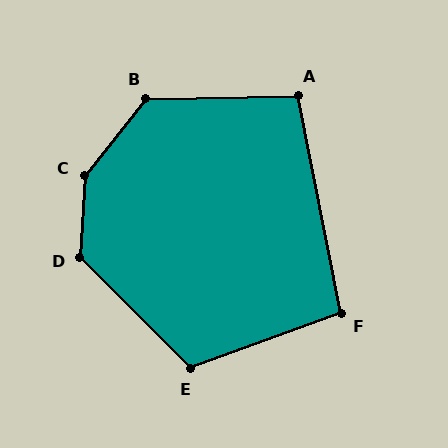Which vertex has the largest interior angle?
C, at approximately 145 degrees.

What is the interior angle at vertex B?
Approximately 129 degrees (obtuse).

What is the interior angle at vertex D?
Approximately 132 degrees (obtuse).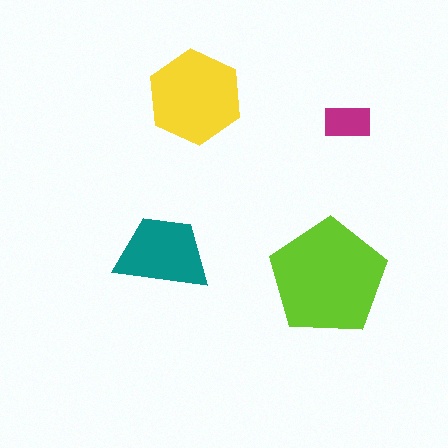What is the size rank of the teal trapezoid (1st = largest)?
3rd.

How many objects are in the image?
There are 4 objects in the image.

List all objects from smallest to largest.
The magenta rectangle, the teal trapezoid, the yellow hexagon, the lime pentagon.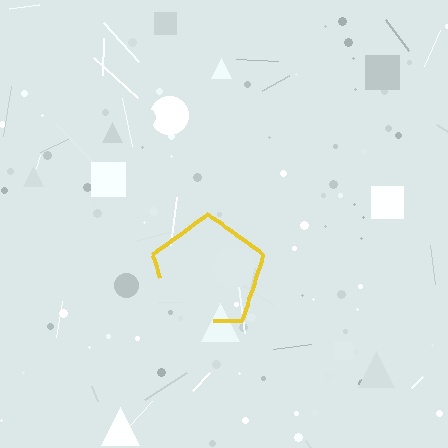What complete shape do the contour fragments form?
The contour fragments form a pentagon.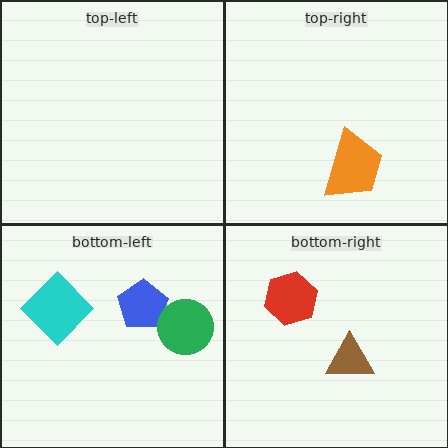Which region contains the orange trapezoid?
The top-right region.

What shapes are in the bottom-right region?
The brown triangle, the red hexagon.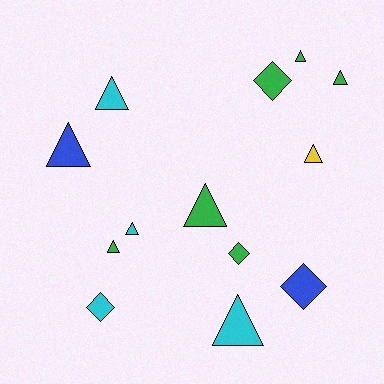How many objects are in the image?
There are 13 objects.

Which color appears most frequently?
Green, with 6 objects.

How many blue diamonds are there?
There is 1 blue diamond.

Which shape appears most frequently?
Triangle, with 9 objects.